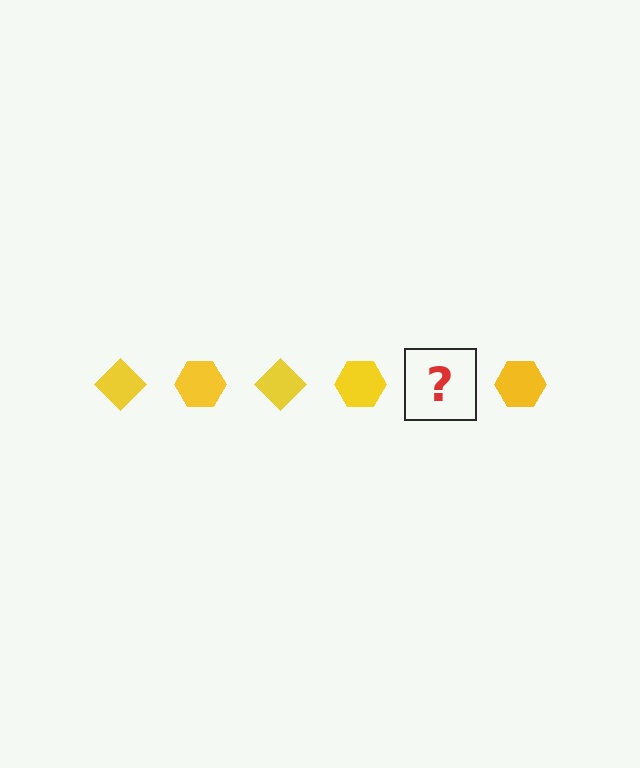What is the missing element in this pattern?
The missing element is a yellow diamond.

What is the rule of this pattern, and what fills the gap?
The rule is that the pattern cycles through diamond, hexagon shapes in yellow. The gap should be filled with a yellow diamond.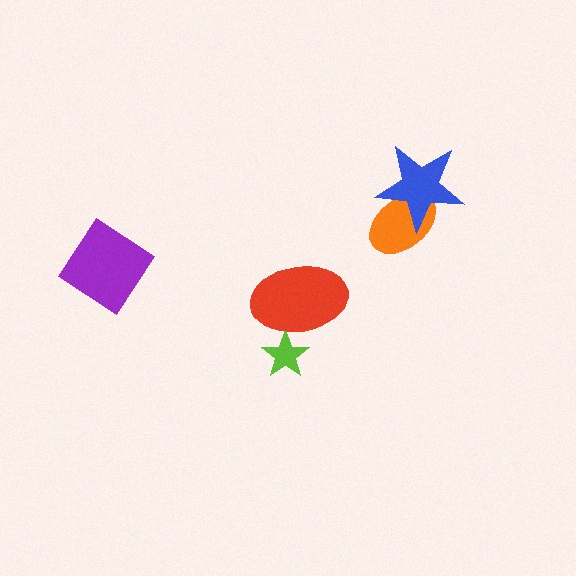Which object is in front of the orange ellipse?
The blue star is in front of the orange ellipse.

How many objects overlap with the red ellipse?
1 object overlaps with the red ellipse.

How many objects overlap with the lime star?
1 object overlaps with the lime star.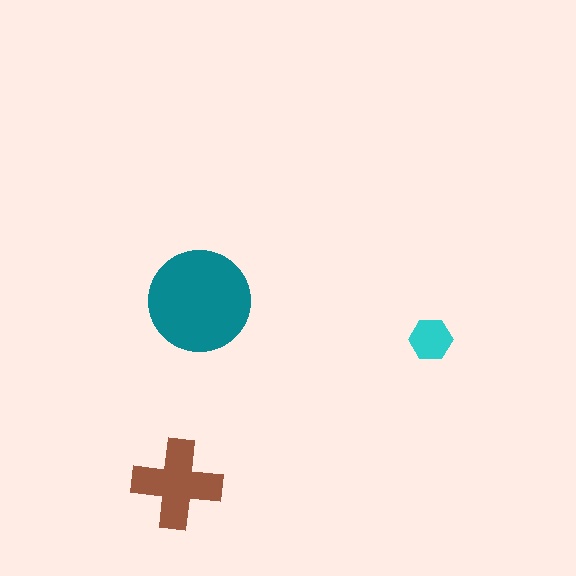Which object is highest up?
The teal circle is topmost.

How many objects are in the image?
There are 3 objects in the image.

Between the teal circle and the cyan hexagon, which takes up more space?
The teal circle.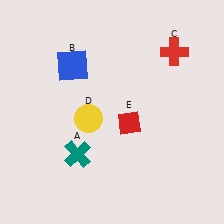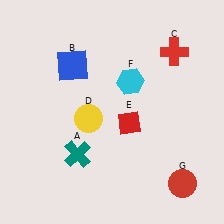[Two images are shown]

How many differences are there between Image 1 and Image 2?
There are 2 differences between the two images.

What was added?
A cyan hexagon (F), a red circle (G) were added in Image 2.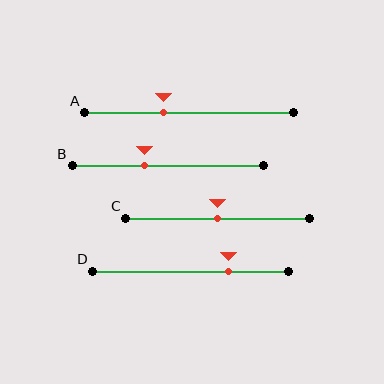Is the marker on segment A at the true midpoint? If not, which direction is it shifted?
No, the marker on segment A is shifted to the left by about 12% of the segment length.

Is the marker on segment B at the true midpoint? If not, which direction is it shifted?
No, the marker on segment B is shifted to the left by about 12% of the segment length.